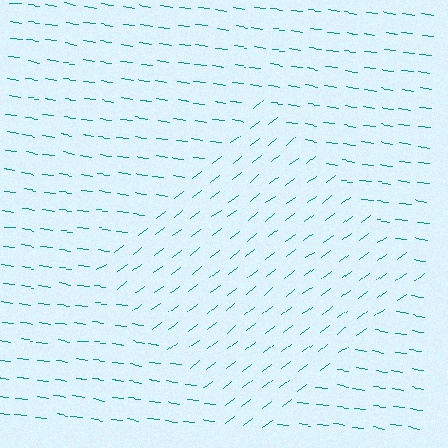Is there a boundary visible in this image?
Yes, there is a texture boundary formed by a change in line orientation.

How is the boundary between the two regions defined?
The boundary is defined purely by a change in line orientation (approximately 45 degrees difference). All lines are the same color and thickness.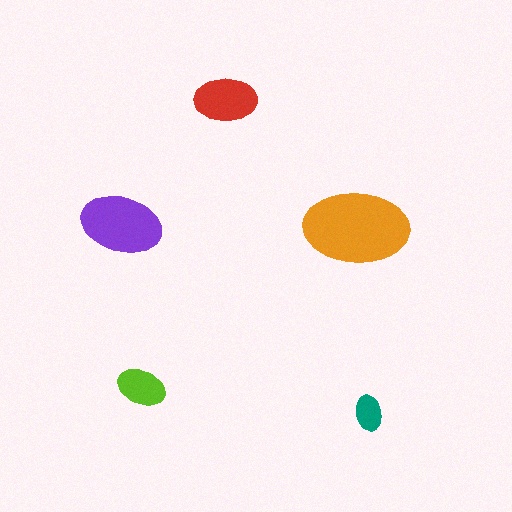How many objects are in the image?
There are 5 objects in the image.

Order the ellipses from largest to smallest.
the orange one, the purple one, the red one, the lime one, the teal one.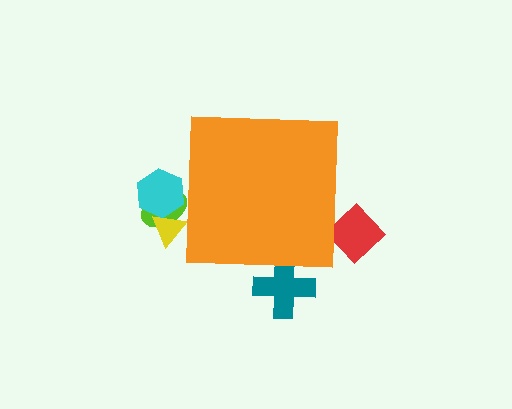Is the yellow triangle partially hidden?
Yes, the yellow triangle is partially hidden behind the orange square.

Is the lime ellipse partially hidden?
Yes, the lime ellipse is partially hidden behind the orange square.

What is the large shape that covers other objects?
An orange square.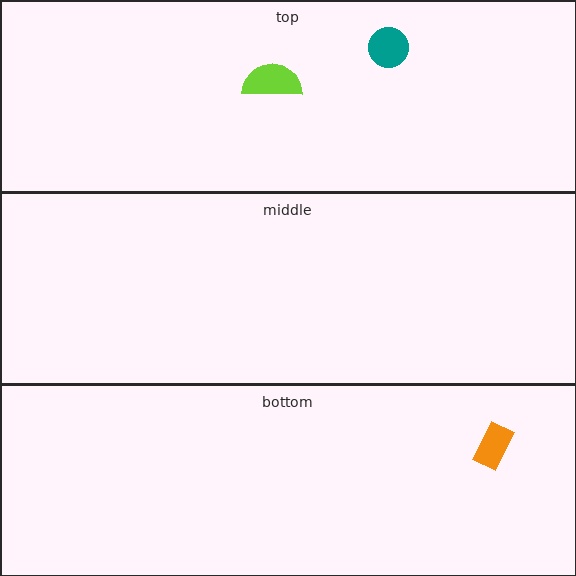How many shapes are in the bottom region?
1.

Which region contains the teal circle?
The top region.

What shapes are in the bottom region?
The orange rectangle.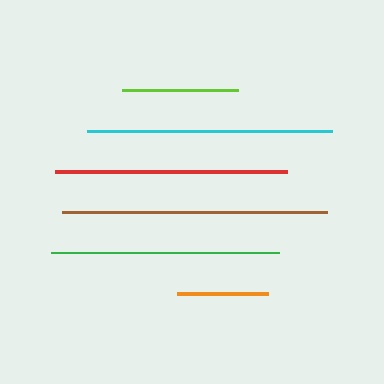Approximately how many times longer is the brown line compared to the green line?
The brown line is approximately 1.2 times the length of the green line.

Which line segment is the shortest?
The orange line is the shortest at approximately 91 pixels.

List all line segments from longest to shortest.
From longest to shortest: brown, cyan, red, green, lime, orange.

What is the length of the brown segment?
The brown segment is approximately 265 pixels long.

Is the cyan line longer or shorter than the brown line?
The brown line is longer than the cyan line.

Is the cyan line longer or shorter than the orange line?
The cyan line is longer than the orange line.